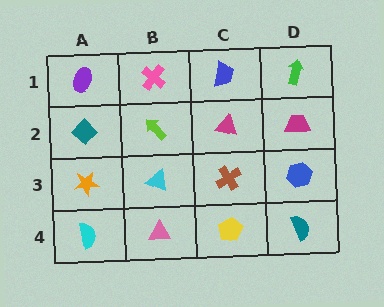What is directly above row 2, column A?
A purple ellipse.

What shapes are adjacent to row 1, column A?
A teal diamond (row 2, column A), a pink cross (row 1, column B).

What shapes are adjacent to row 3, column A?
A teal diamond (row 2, column A), a cyan semicircle (row 4, column A), a cyan triangle (row 3, column B).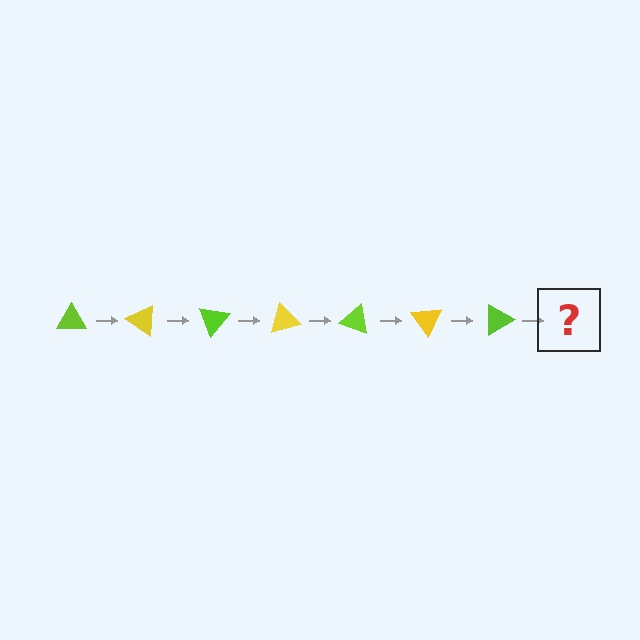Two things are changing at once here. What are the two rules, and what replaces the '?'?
The two rules are that it rotates 35 degrees each step and the color cycles through lime and yellow. The '?' should be a yellow triangle, rotated 245 degrees from the start.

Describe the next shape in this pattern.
It should be a yellow triangle, rotated 245 degrees from the start.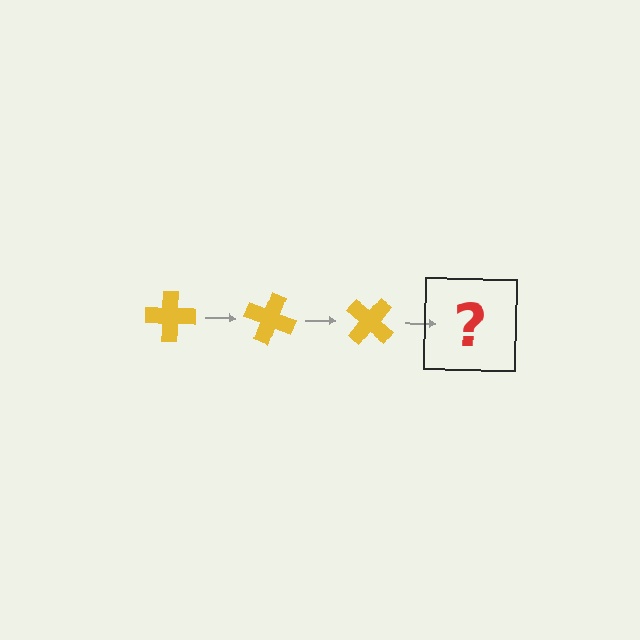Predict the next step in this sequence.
The next step is a yellow cross rotated 60 degrees.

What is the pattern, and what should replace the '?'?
The pattern is that the cross rotates 20 degrees each step. The '?' should be a yellow cross rotated 60 degrees.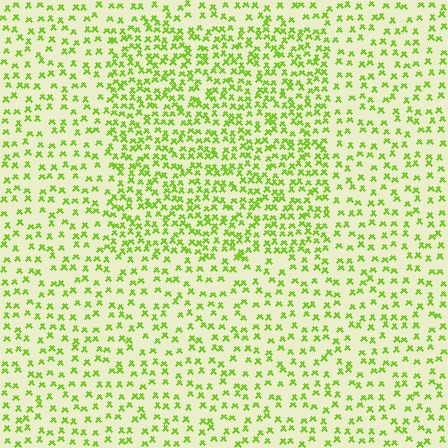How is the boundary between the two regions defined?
The boundary is defined by a change in element density (approximately 1.8x ratio). All elements are the same color, size, and shape.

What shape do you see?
I see a rectangle.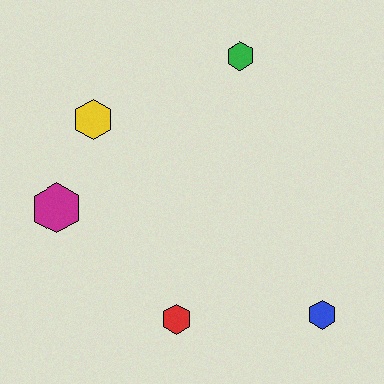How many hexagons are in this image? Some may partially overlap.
There are 5 hexagons.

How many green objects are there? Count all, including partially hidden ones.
There is 1 green object.